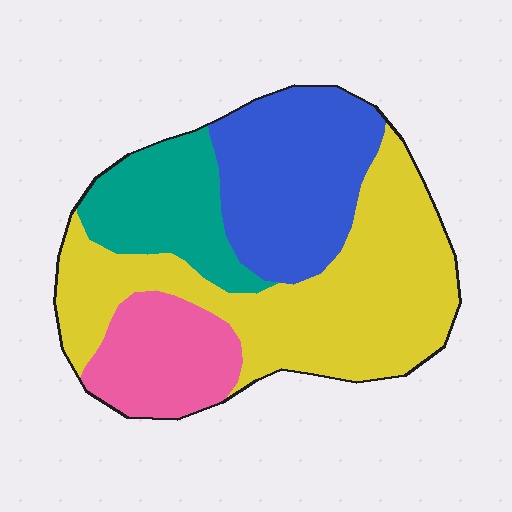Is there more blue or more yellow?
Yellow.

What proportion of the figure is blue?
Blue covers roughly 25% of the figure.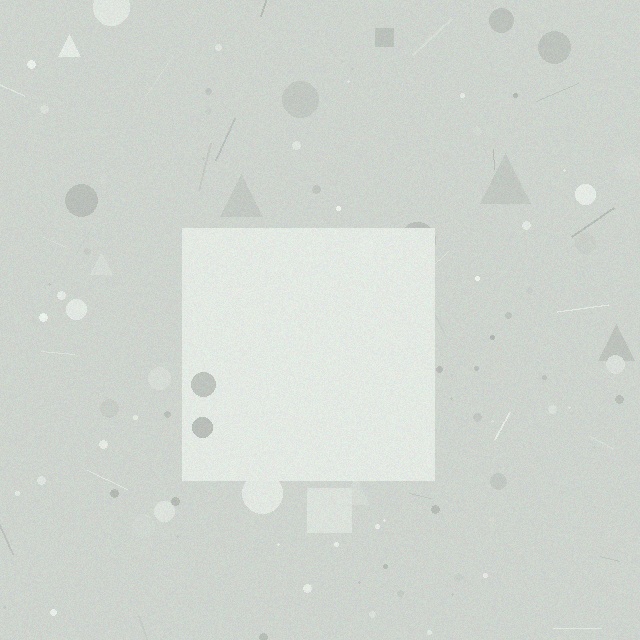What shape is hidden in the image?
A square is hidden in the image.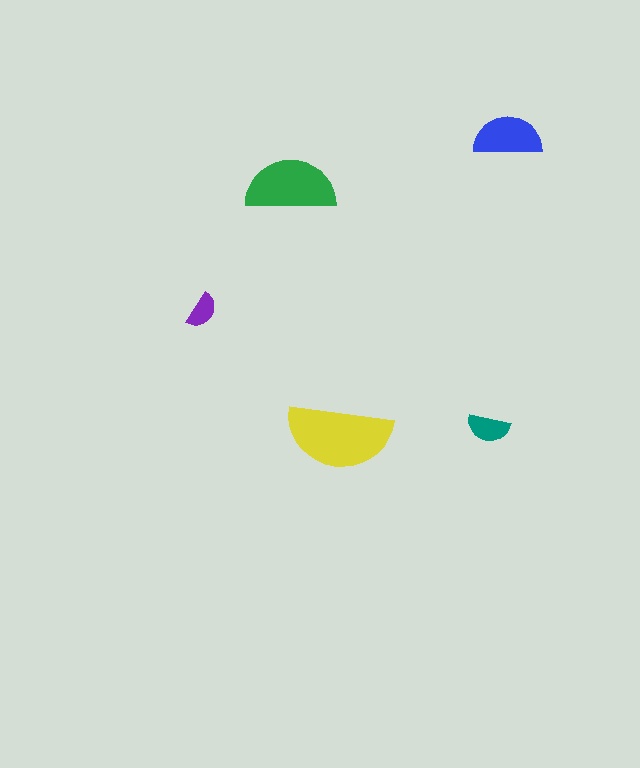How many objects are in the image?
There are 5 objects in the image.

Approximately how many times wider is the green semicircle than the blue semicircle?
About 1.5 times wider.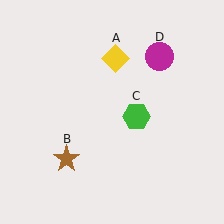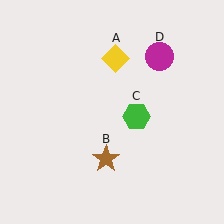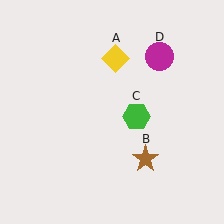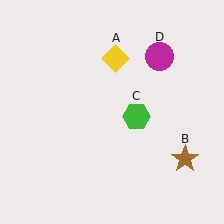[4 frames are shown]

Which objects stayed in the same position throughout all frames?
Yellow diamond (object A) and green hexagon (object C) and magenta circle (object D) remained stationary.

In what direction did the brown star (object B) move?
The brown star (object B) moved right.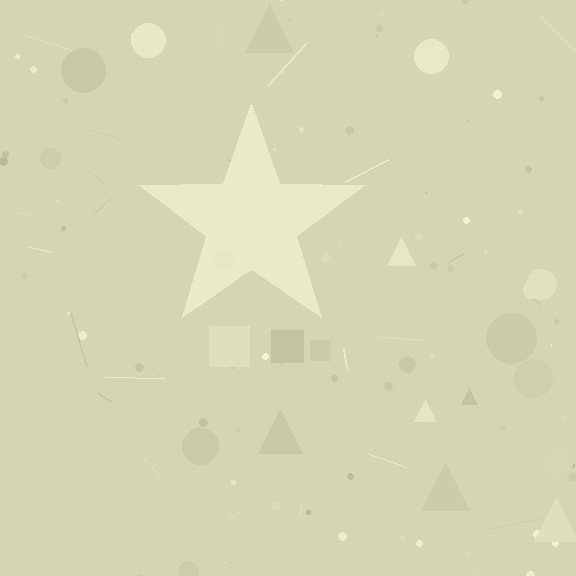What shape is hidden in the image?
A star is hidden in the image.